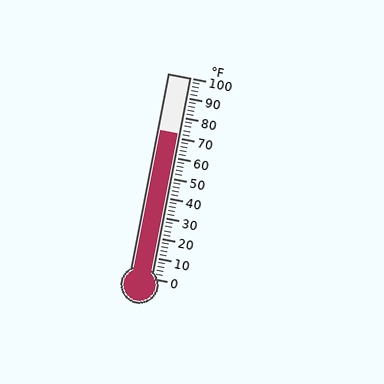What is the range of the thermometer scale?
The thermometer scale ranges from 0°F to 100°F.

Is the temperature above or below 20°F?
The temperature is above 20°F.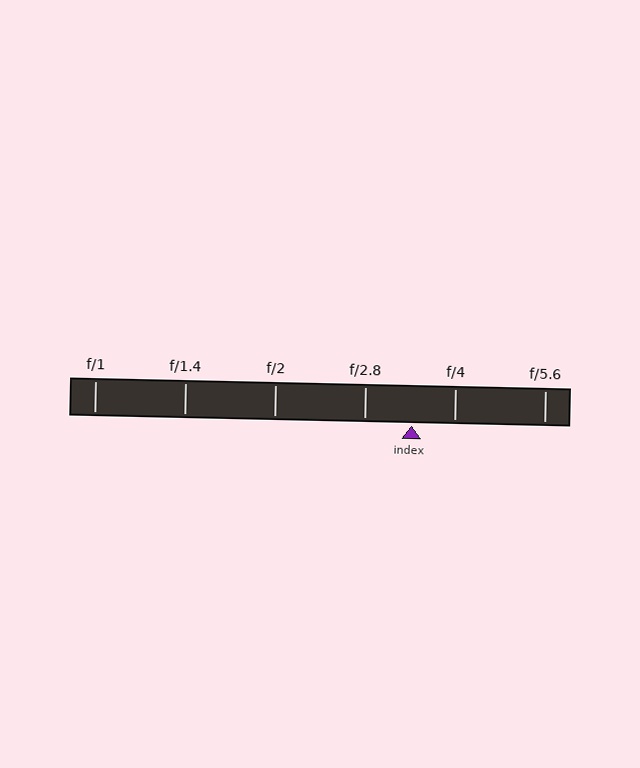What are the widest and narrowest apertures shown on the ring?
The widest aperture shown is f/1 and the narrowest is f/5.6.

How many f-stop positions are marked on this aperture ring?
There are 6 f-stop positions marked.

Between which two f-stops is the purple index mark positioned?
The index mark is between f/2.8 and f/4.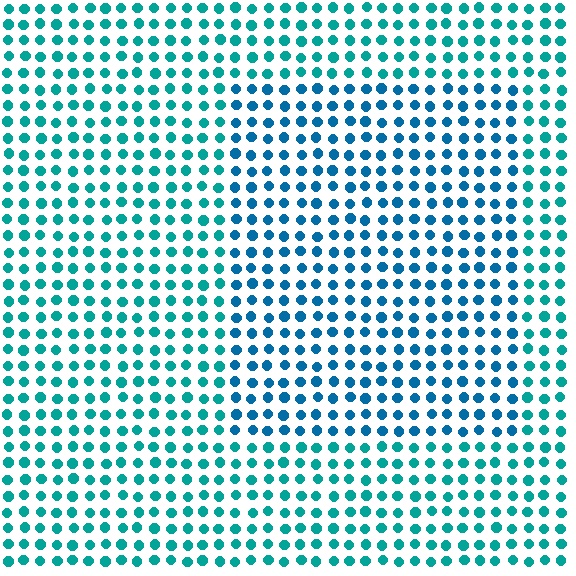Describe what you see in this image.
The image is filled with small teal elements in a uniform arrangement. A rectangle-shaped region is visible where the elements are tinted to a slightly different hue, forming a subtle color boundary.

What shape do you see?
I see a rectangle.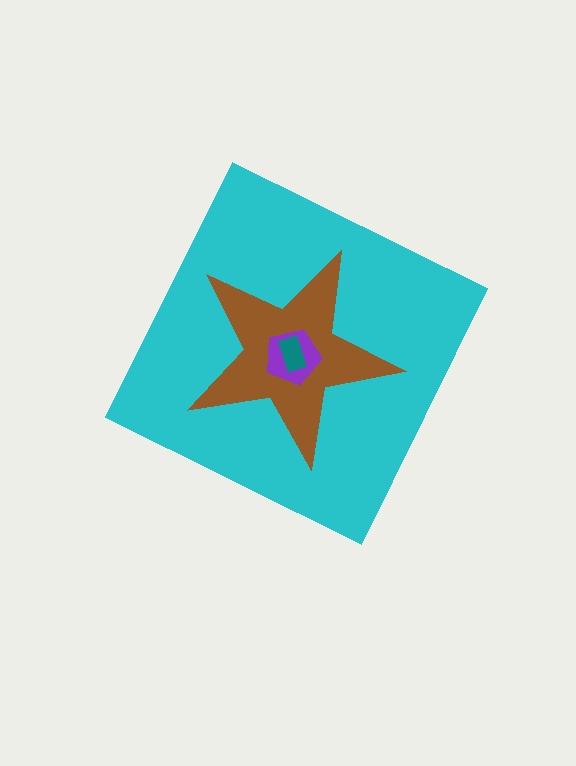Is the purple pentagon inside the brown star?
Yes.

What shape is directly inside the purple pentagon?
The teal rectangle.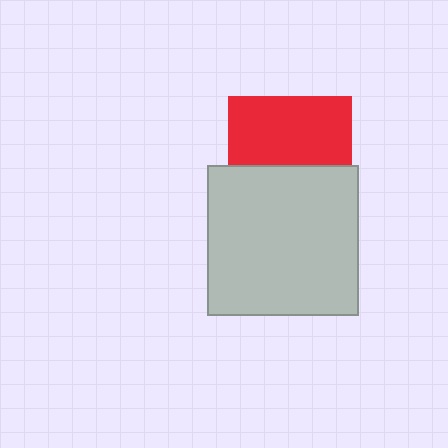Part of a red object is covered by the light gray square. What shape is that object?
It is a square.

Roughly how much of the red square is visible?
About half of it is visible (roughly 56%).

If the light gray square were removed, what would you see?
You would see the complete red square.